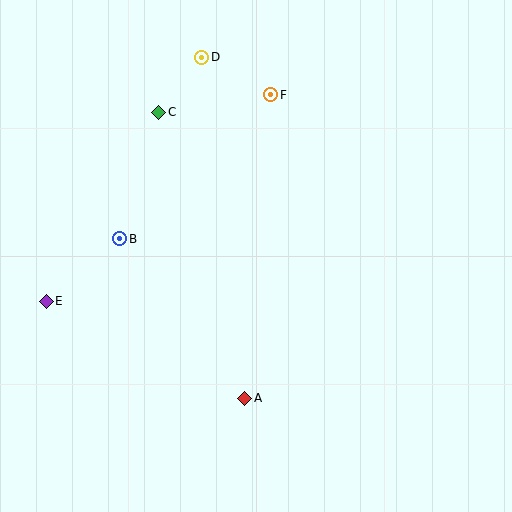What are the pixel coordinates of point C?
Point C is at (159, 112).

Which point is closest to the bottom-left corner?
Point E is closest to the bottom-left corner.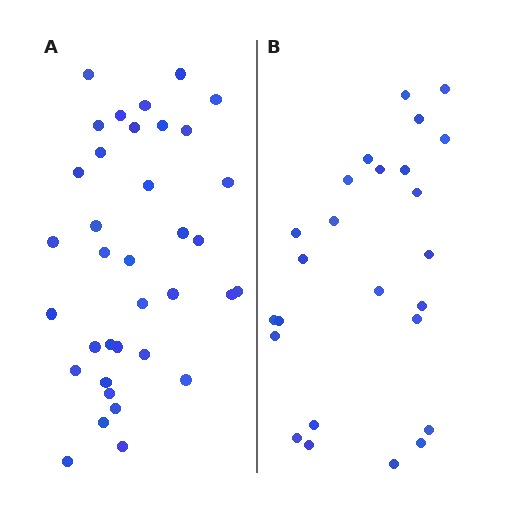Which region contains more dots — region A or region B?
Region A (the left region) has more dots.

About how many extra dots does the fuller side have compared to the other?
Region A has roughly 12 or so more dots than region B.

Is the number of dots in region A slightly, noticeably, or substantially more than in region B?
Region A has noticeably more, but not dramatically so. The ratio is roughly 1.4 to 1.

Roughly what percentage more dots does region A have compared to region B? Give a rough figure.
About 45% more.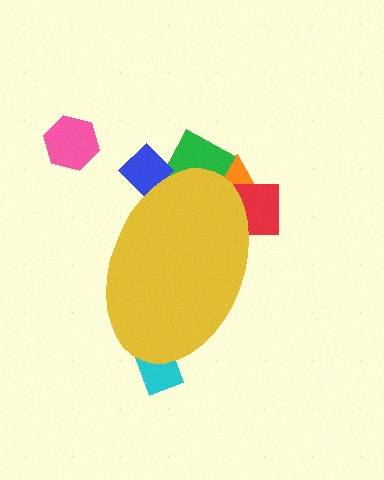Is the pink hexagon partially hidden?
No, the pink hexagon is fully visible.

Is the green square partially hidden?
Yes, the green square is partially hidden behind the yellow ellipse.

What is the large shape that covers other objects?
A yellow ellipse.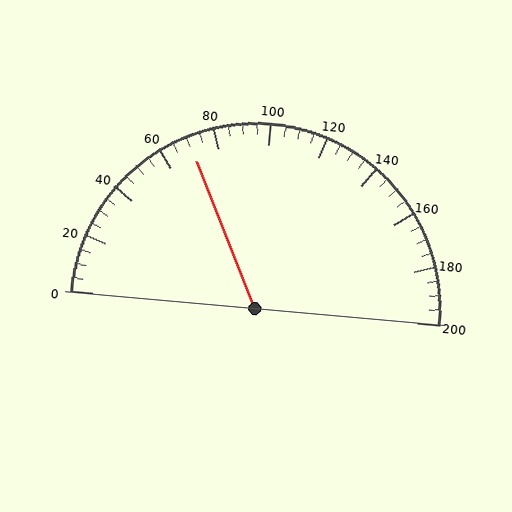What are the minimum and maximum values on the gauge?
The gauge ranges from 0 to 200.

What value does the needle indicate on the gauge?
The needle indicates approximately 70.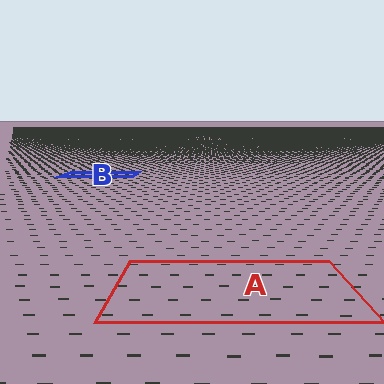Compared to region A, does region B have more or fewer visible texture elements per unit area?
Region B has more texture elements per unit area — they are packed more densely because it is farther away.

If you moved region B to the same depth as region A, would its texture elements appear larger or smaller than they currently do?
They would appear larger. At a closer depth, the same texture elements are projected at a bigger on-screen size.